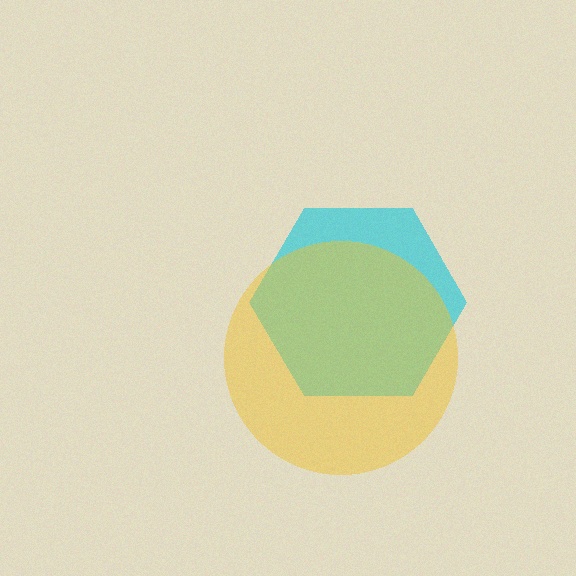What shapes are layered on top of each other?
The layered shapes are: a cyan hexagon, a yellow circle.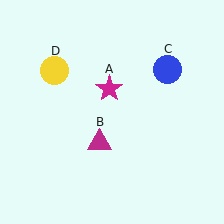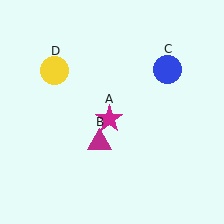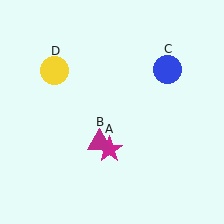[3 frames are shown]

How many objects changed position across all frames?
1 object changed position: magenta star (object A).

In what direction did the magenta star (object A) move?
The magenta star (object A) moved down.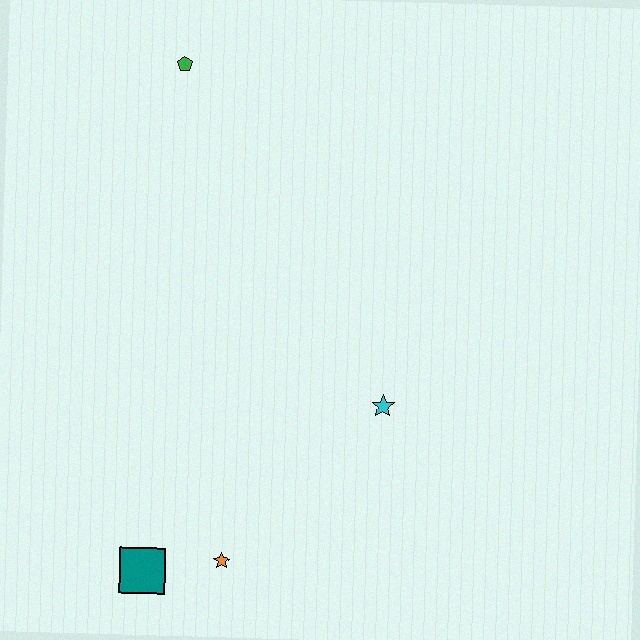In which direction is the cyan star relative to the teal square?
The cyan star is to the right of the teal square.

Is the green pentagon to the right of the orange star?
No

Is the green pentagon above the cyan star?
Yes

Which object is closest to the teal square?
The orange star is closest to the teal square.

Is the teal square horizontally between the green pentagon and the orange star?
No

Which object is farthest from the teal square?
The green pentagon is farthest from the teal square.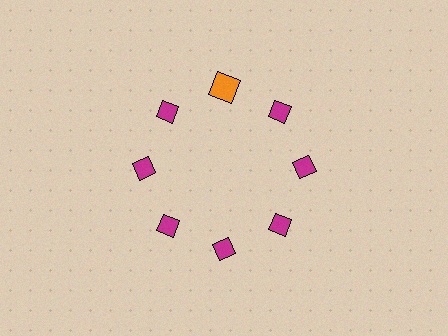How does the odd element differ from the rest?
It differs in both color (orange instead of magenta) and shape (square instead of diamond).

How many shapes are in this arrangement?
There are 8 shapes arranged in a ring pattern.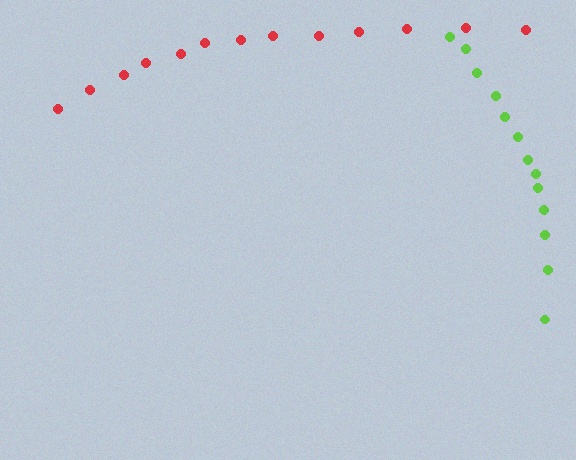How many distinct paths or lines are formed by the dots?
There are 2 distinct paths.